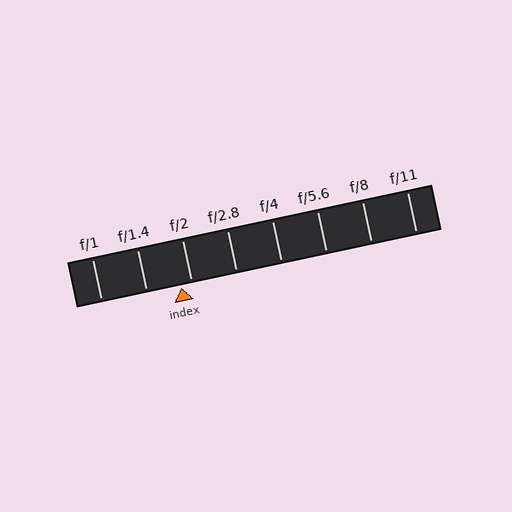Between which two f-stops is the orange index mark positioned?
The index mark is between f/1.4 and f/2.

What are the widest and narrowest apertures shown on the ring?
The widest aperture shown is f/1 and the narrowest is f/11.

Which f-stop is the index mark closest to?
The index mark is closest to f/2.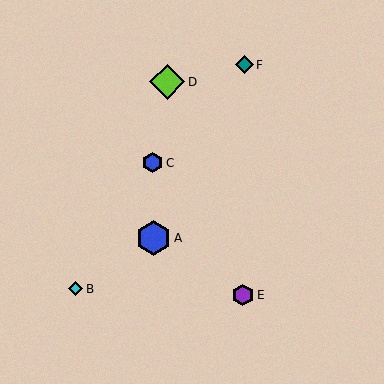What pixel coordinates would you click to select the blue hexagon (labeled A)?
Click at (153, 238) to select the blue hexagon A.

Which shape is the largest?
The blue hexagon (labeled A) is the largest.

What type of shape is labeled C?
Shape C is a blue hexagon.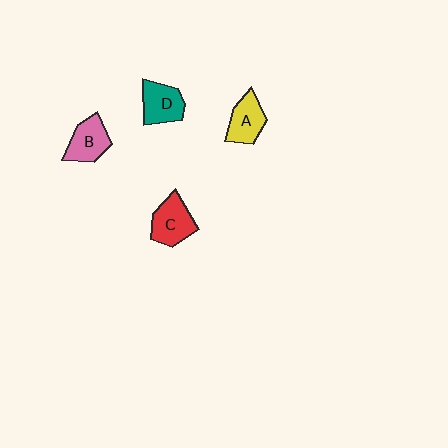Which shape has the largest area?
Shape C (red).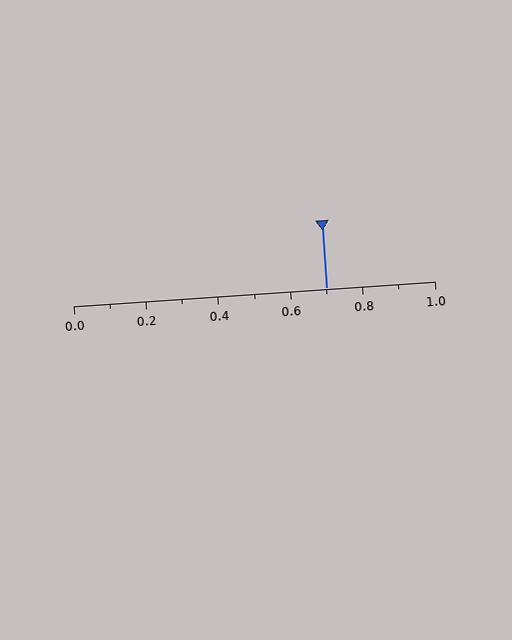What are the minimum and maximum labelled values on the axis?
The axis runs from 0.0 to 1.0.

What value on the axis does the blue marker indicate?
The marker indicates approximately 0.7.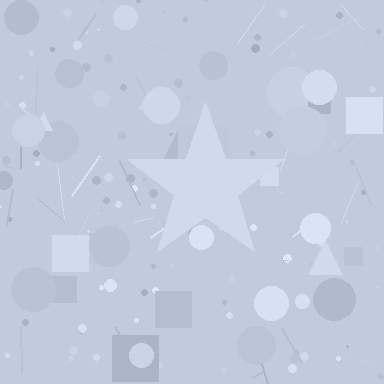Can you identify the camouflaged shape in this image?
The camouflaged shape is a star.